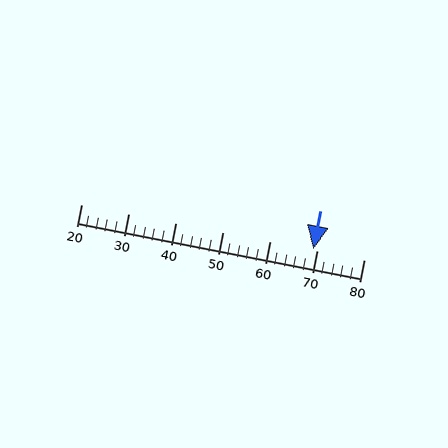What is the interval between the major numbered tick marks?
The major tick marks are spaced 10 units apart.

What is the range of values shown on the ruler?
The ruler shows values from 20 to 80.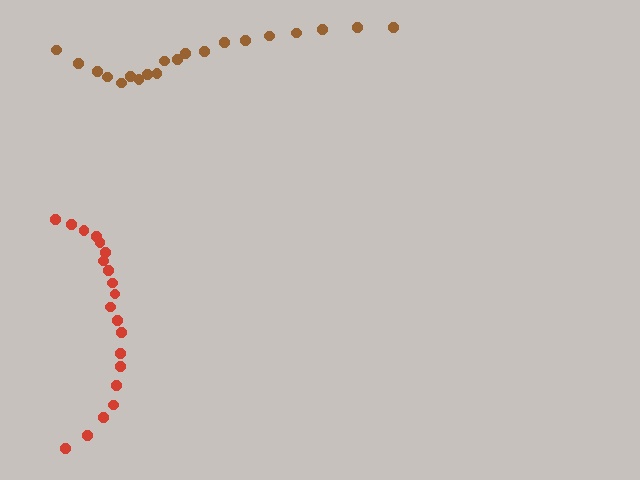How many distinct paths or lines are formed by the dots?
There are 2 distinct paths.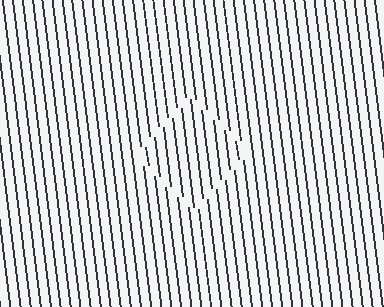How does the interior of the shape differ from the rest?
The interior of the shape contains the same grating, shifted by half a period — the contour is defined by the phase discontinuity where line-ends from the inner and outer gratings abut.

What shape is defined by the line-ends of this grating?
An illusory square. The interior of the shape contains the same grating, shifted by half a period — the contour is defined by the phase discontinuity where line-ends from the inner and outer gratings abut.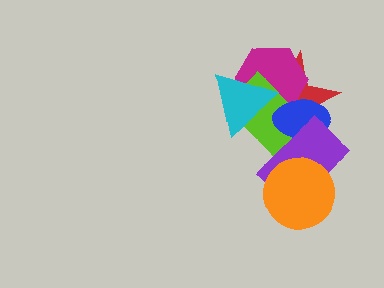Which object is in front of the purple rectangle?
The orange circle is in front of the purple rectangle.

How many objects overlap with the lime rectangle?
5 objects overlap with the lime rectangle.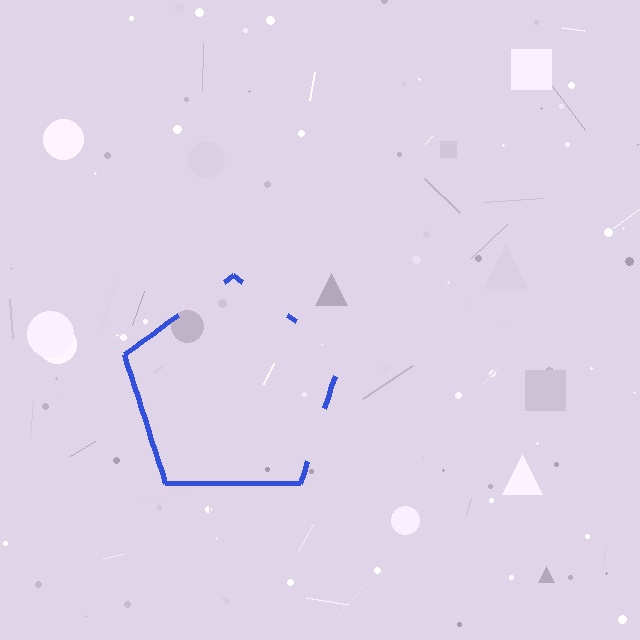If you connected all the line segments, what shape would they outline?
They would outline a pentagon.